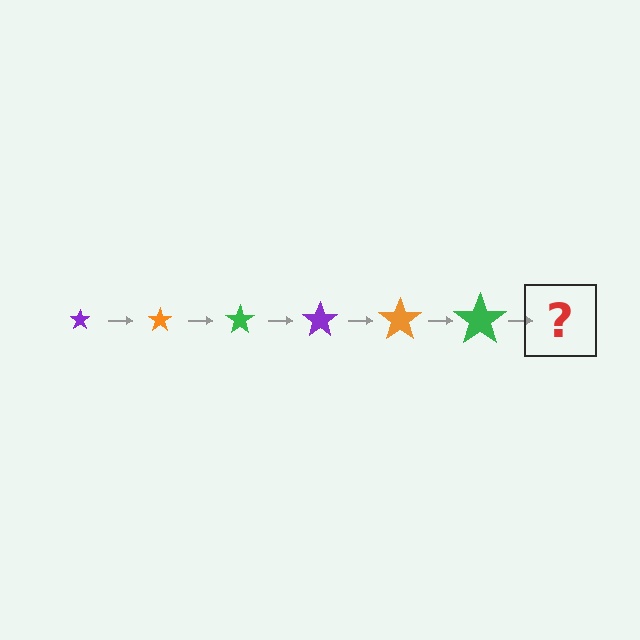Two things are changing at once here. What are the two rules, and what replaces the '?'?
The two rules are that the star grows larger each step and the color cycles through purple, orange, and green. The '?' should be a purple star, larger than the previous one.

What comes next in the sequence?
The next element should be a purple star, larger than the previous one.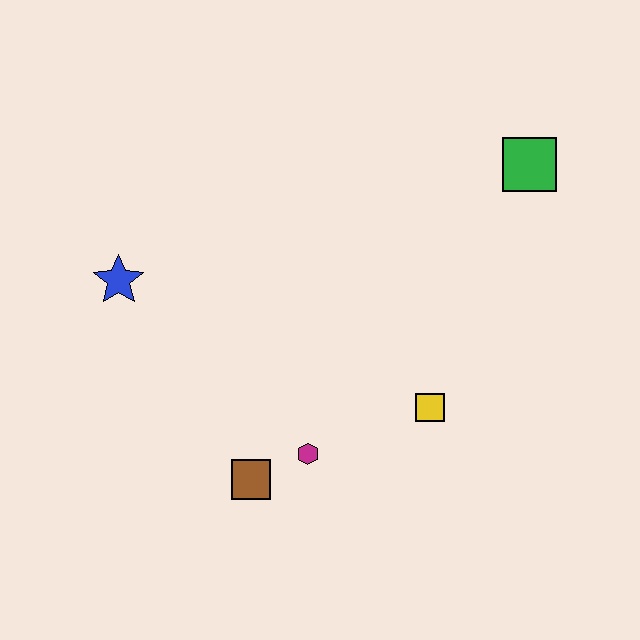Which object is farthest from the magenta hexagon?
The green square is farthest from the magenta hexagon.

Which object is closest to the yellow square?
The magenta hexagon is closest to the yellow square.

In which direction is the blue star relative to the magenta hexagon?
The blue star is to the left of the magenta hexagon.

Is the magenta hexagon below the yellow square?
Yes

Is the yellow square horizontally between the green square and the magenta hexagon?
Yes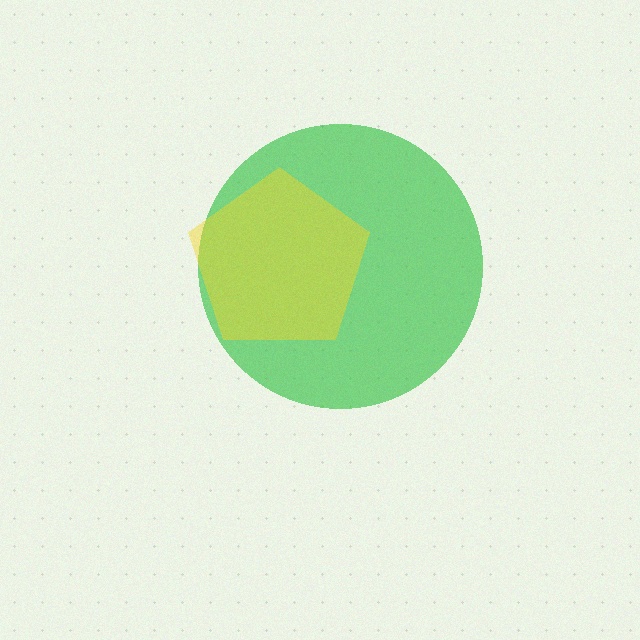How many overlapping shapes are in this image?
There are 2 overlapping shapes in the image.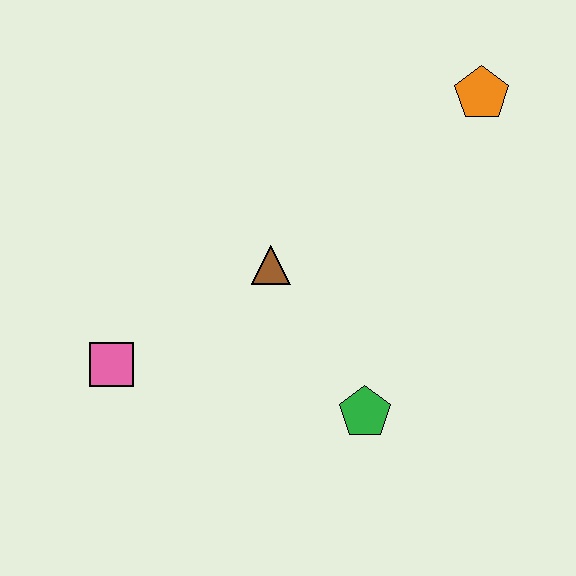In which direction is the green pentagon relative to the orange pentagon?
The green pentagon is below the orange pentagon.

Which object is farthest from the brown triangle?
The orange pentagon is farthest from the brown triangle.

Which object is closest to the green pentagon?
The brown triangle is closest to the green pentagon.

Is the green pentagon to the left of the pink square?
No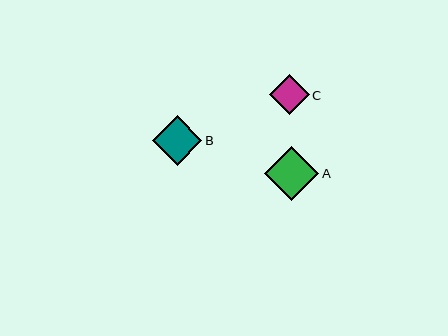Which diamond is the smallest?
Diamond C is the smallest with a size of approximately 40 pixels.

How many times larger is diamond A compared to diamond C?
Diamond A is approximately 1.3 times the size of diamond C.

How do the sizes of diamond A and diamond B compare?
Diamond A and diamond B are approximately the same size.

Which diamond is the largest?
Diamond A is the largest with a size of approximately 54 pixels.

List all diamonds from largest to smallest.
From largest to smallest: A, B, C.